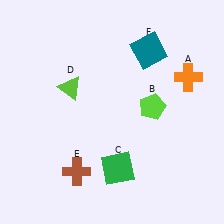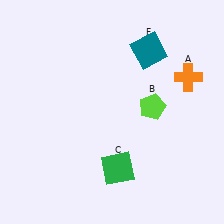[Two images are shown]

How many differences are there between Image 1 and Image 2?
There are 2 differences between the two images.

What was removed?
The brown cross (E), the lime triangle (D) were removed in Image 2.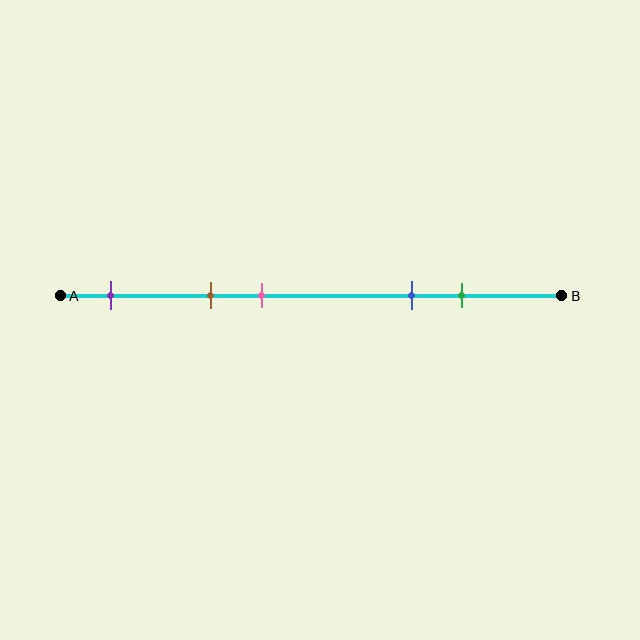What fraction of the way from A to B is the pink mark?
The pink mark is approximately 40% (0.4) of the way from A to B.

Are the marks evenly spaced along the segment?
No, the marks are not evenly spaced.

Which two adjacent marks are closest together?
The brown and pink marks are the closest adjacent pair.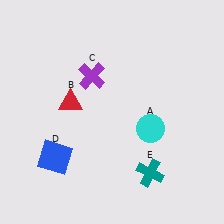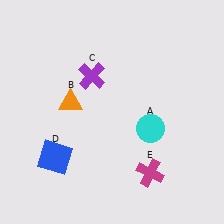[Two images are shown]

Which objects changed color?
B changed from red to orange. E changed from teal to magenta.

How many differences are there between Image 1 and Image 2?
There are 2 differences between the two images.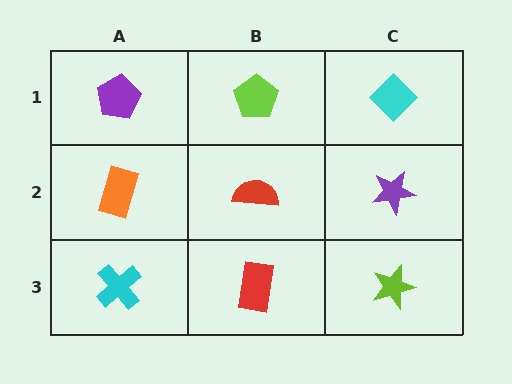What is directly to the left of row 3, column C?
A red rectangle.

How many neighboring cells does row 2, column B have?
4.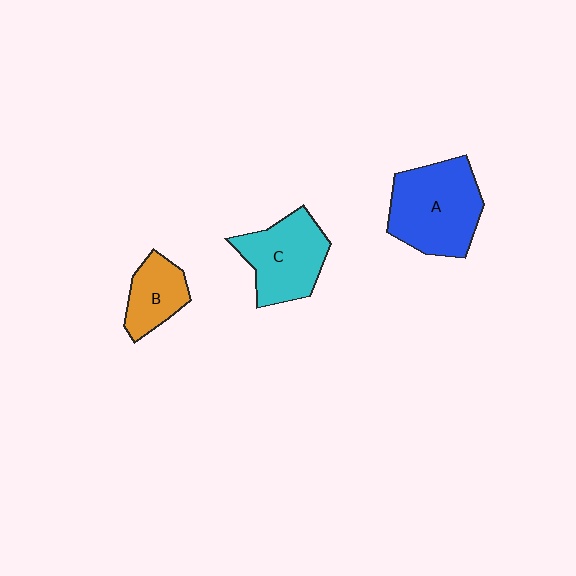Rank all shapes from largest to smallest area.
From largest to smallest: A (blue), C (cyan), B (orange).